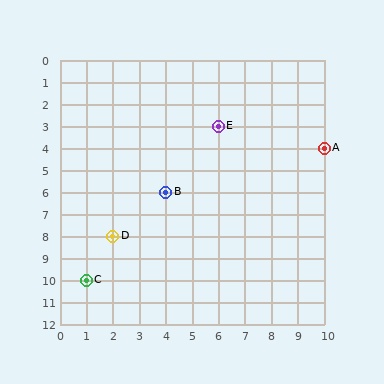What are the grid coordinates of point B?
Point B is at grid coordinates (4, 6).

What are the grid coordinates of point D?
Point D is at grid coordinates (2, 8).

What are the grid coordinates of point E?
Point E is at grid coordinates (6, 3).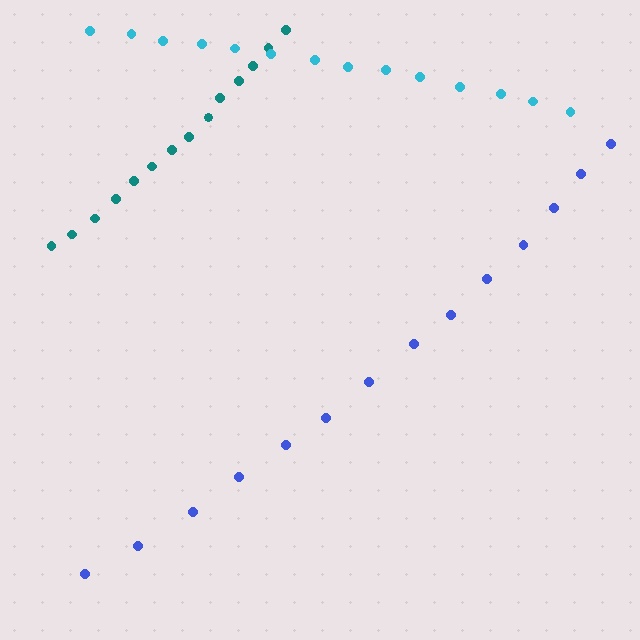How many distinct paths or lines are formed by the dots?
There are 3 distinct paths.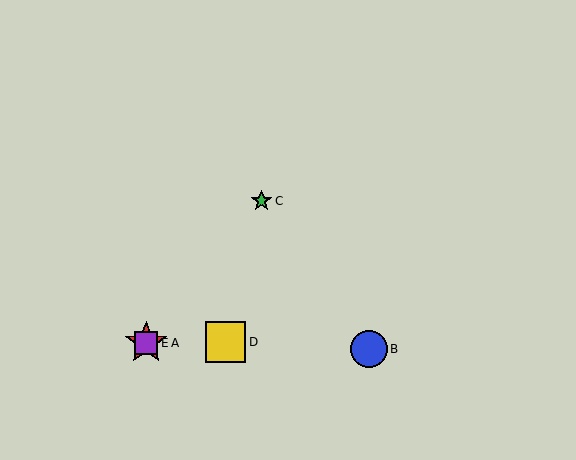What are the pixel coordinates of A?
Object A is at (146, 343).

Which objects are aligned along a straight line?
Objects A, C, E are aligned along a straight line.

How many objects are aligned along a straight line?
3 objects (A, C, E) are aligned along a straight line.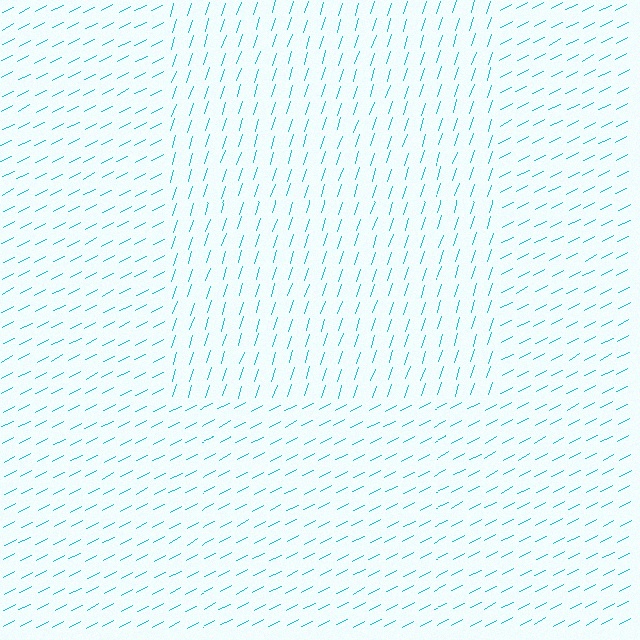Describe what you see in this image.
The image is filled with small cyan line segments. A rectangle region in the image has lines oriented differently from the surrounding lines, creating a visible texture boundary.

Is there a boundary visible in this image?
Yes, there is a texture boundary formed by a change in line orientation.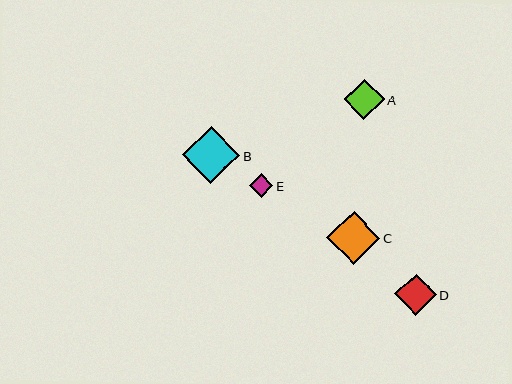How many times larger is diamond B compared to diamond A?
Diamond B is approximately 1.4 times the size of diamond A.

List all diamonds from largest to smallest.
From largest to smallest: B, C, D, A, E.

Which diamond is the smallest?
Diamond E is the smallest with a size of approximately 23 pixels.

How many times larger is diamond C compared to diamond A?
Diamond C is approximately 1.3 times the size of diamond A.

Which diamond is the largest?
Diamond B is the largest with a size of approximately 57 pixels.